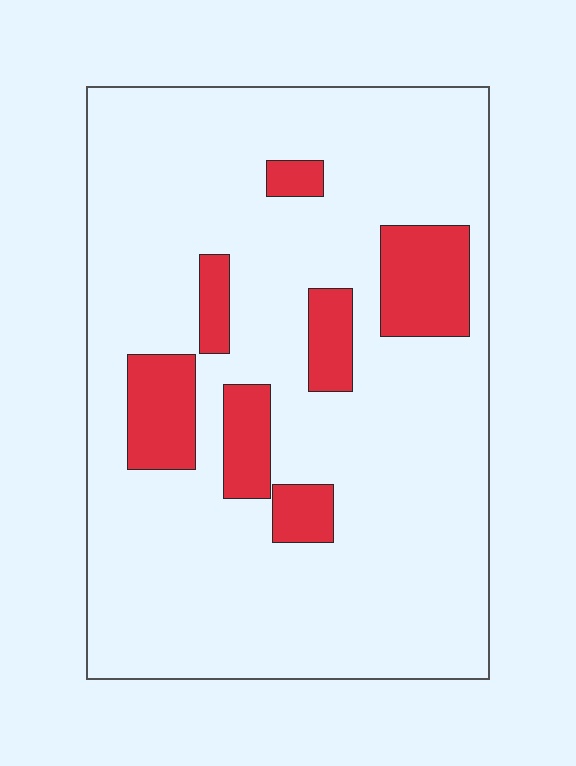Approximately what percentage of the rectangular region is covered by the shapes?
Approximately 15%.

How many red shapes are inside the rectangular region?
7.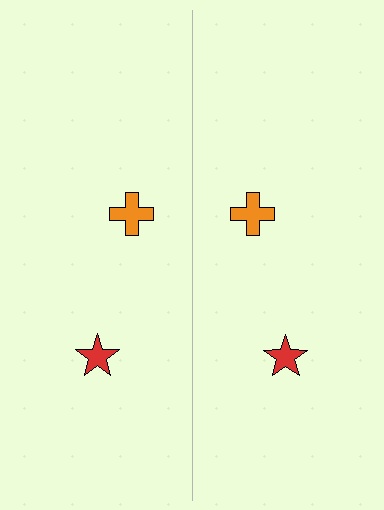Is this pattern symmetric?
Yes, this pattern has bilateral (reflection) symmetry.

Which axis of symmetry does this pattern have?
The pattern has a vertical axis of symmetry running through the center of the image.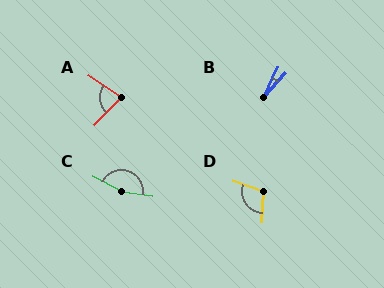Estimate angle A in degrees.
Approximately 79 degrees.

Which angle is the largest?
C, at approximately 162 degrees.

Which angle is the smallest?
B, at approximately 17 degrees.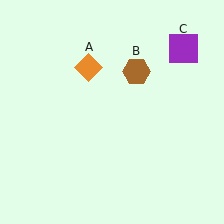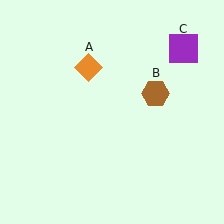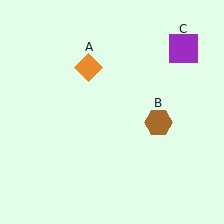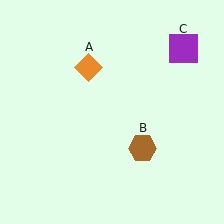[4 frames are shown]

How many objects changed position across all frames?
1 object changed position: brown hexagon (object B).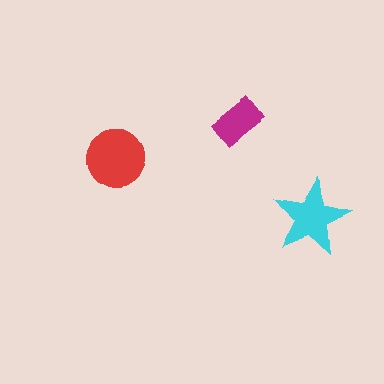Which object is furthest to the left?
The red circle is leftmost.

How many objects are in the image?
There are 3 objects in the image.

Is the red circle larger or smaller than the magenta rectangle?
Larger.